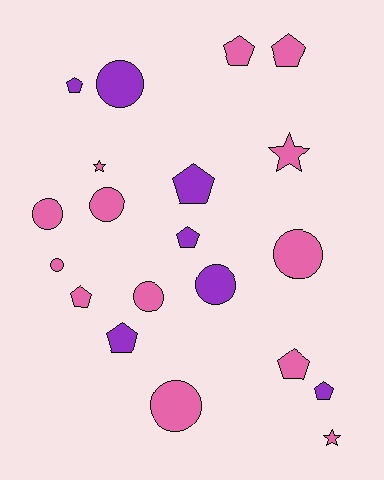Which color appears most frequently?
Pink, with 13 objects.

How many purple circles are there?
There are 2 purple circles.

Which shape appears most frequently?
Pentagon, with 9 objects.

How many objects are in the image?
There are 20 objects.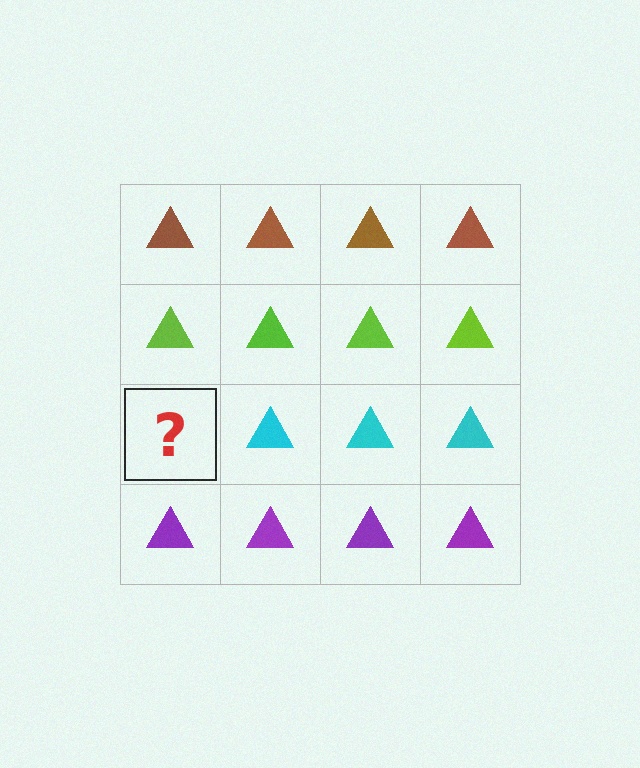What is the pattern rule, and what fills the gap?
The rule is that each row has a consistent color. The gap should be filled with a cyan triangle.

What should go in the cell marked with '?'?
The missing cell should contain a cyan triangle.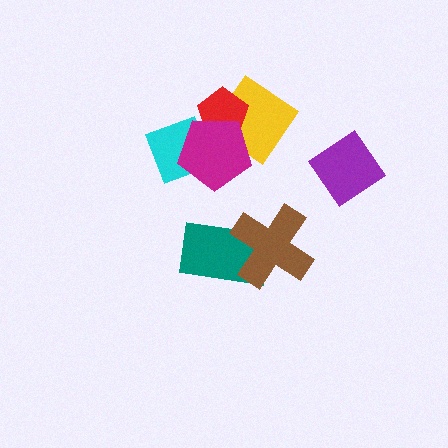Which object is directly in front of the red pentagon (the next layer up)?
The cyan diamond is directly in front of the red pentagon.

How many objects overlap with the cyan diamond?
2 objects overlap with the cyan diamond.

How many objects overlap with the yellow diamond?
2 objects overlap with the yellow diamond.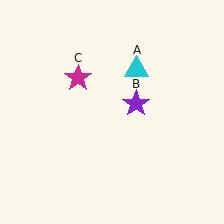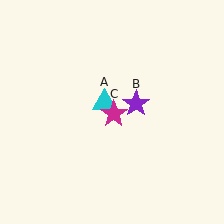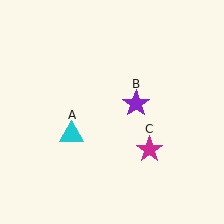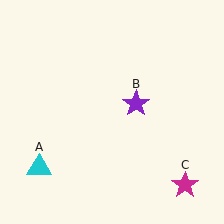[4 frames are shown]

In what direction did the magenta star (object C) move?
The magenta star (object C) moved down and to the right.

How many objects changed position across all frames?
2 objects changed position: cyan triangle (object A), magenta star (object C).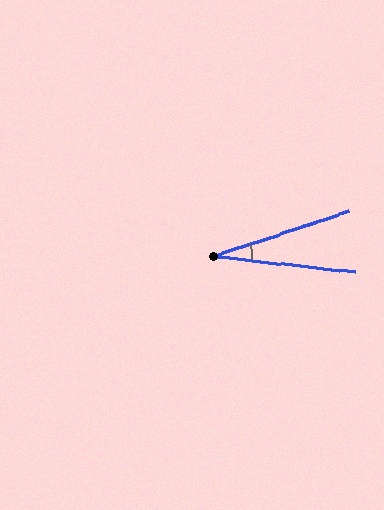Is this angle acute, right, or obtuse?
It is acute.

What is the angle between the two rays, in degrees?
Approximately 24 degrees.